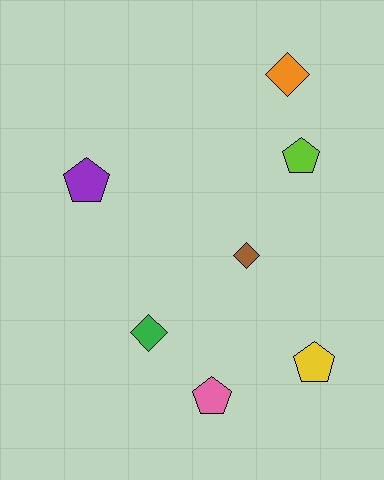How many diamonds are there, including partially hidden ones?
There are 3 diamonds.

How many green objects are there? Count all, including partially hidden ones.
There is 1 green object.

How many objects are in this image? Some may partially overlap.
There are 7 objects.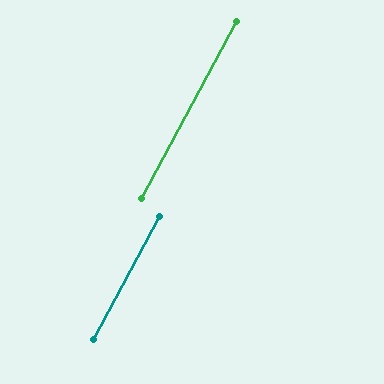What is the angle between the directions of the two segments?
Approximately 0 degrees.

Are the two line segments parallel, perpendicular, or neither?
Parallel — their directions differ by only 0.2°.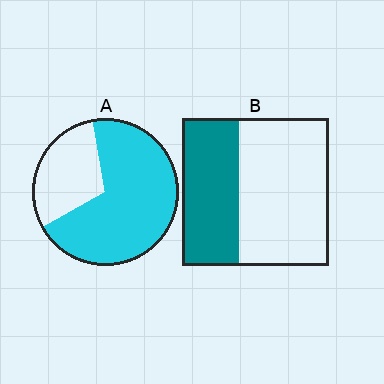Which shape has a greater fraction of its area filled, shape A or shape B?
Shape A.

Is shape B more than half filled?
No.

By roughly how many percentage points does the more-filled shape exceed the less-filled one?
By roughly 30 percentage points (A over B).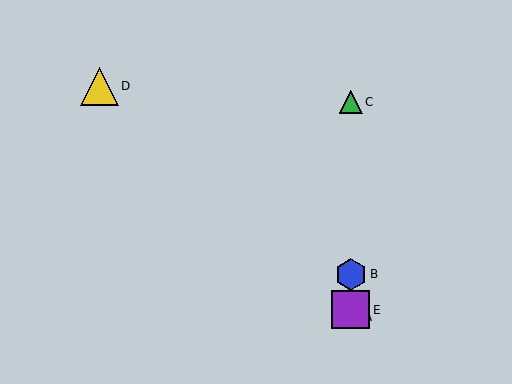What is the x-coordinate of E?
Object E is at x≈351.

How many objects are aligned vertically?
4 objects (A, B, C, E) are aligned vertically.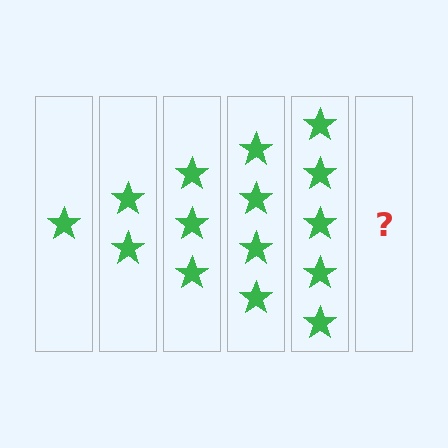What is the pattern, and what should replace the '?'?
The pattern is that each step adds one more star. The '?' should be 6 stars.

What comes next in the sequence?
The next element should be 6 stars.